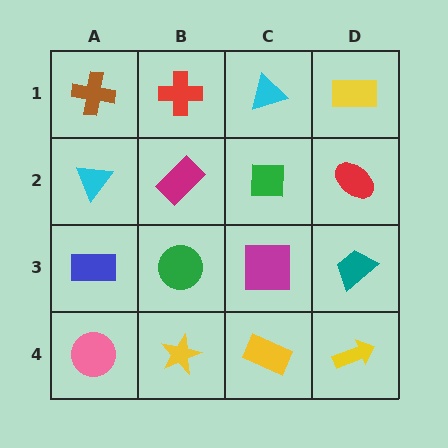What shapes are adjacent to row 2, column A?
A brown cross (row 1, column A), a blue rectangle (row 3, column A), a magenta rectangle (row 2, column B).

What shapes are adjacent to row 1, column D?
A red ellipse (row 2, column D), a cyan triangle (row 1, column C).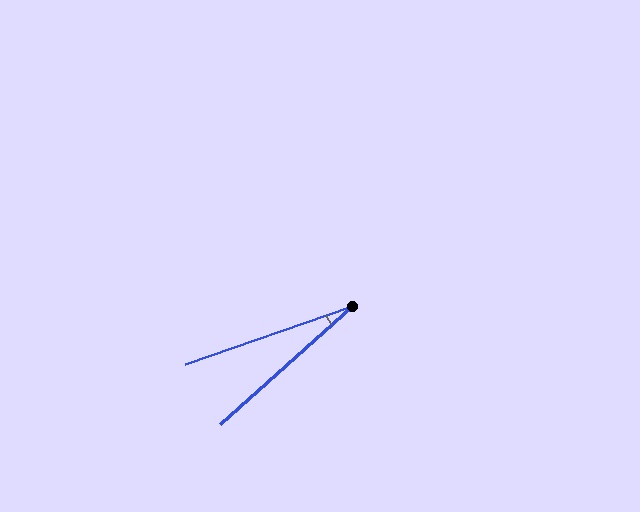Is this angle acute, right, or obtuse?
It is acute.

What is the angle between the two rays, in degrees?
Approximately 23 degrees.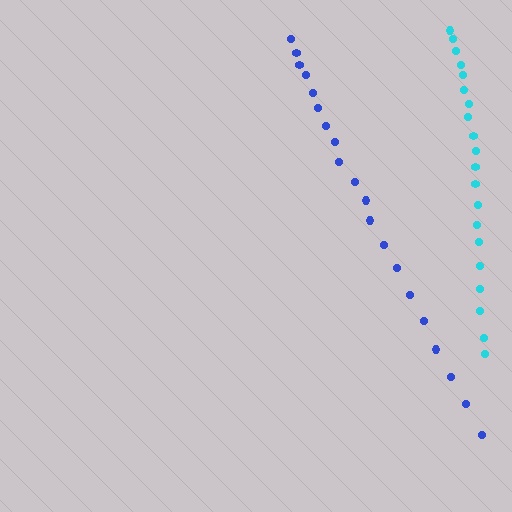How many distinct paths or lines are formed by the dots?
There are 2 distinct paths.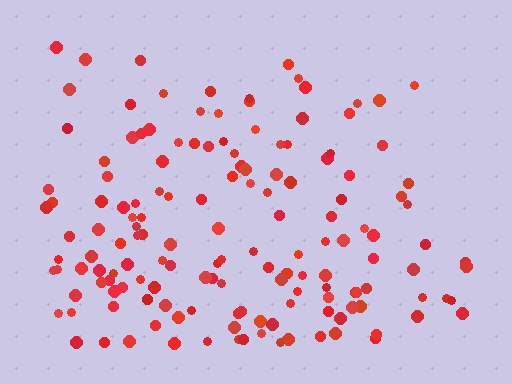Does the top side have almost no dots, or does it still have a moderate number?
Still a moderate number, just noticeably fewer than the bottom.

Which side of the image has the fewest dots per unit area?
The top.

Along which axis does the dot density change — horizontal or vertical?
Vertical.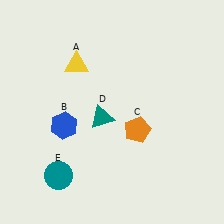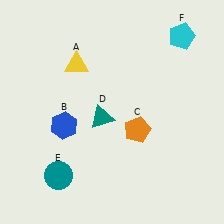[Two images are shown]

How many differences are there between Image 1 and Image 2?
There is 1 difference between the two images.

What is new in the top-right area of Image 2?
A cyan pentagon (F) was added in the top-right area of Image 2.